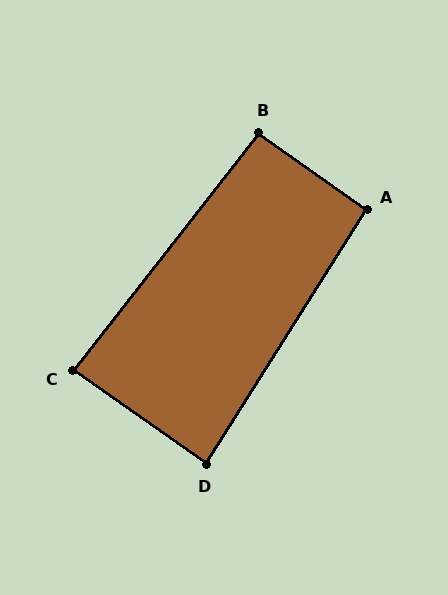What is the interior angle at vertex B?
Approximately 93 degrees (approximately right).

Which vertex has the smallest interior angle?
C, at approximately 87 degrees.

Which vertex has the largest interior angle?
A, at approximately 93 degrees.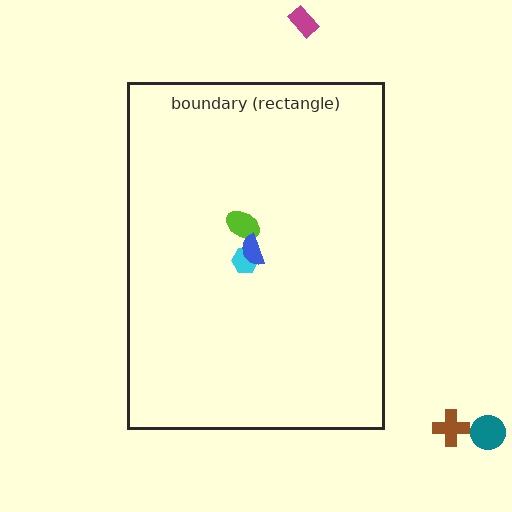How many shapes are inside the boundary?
3 inside, 3 outside.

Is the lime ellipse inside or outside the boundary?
Inside.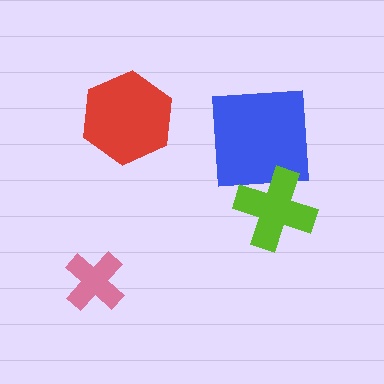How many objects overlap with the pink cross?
0 objects overlap with the pink cross.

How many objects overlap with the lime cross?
1 object overlaps with the lime cross.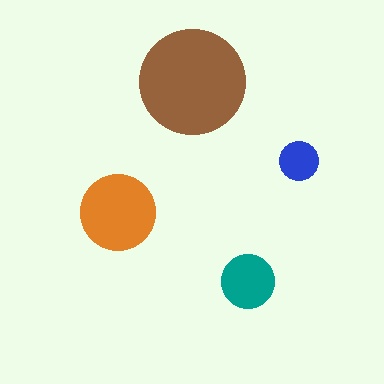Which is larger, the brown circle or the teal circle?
The brown one.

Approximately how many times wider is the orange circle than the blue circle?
About 2 times wider.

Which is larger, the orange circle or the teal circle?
The orange one.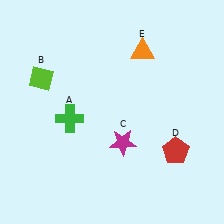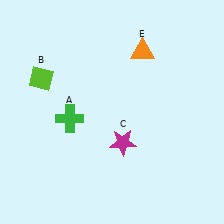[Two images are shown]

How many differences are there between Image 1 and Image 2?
There is 1 difference between the two images.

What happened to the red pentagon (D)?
The red pentagon (D) was removed in Image 2. It was in the bottom-right area of Image 1.